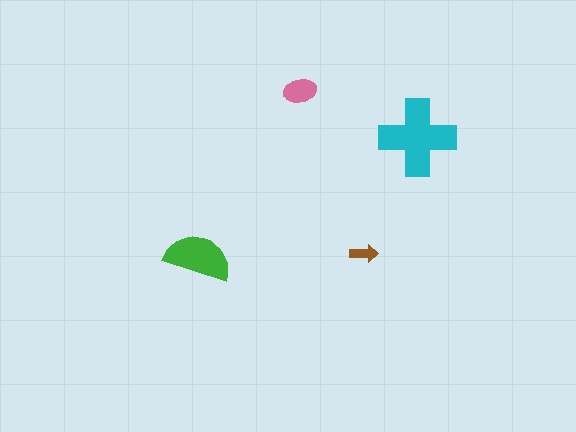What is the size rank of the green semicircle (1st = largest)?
2nd.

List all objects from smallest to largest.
The brown arrow, the pink ellipse, the green semicircle, the cyan cross.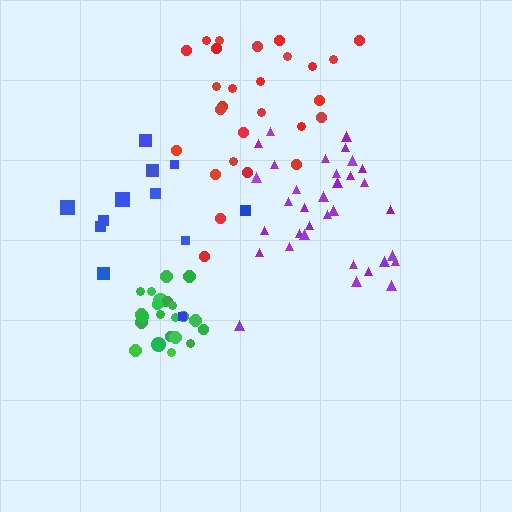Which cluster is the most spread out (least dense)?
Blue.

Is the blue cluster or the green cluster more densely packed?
Green.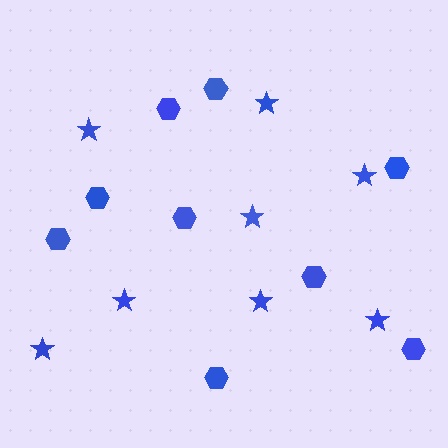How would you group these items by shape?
There are 2 groups: one group of stars (8) and one group of hexagons (9).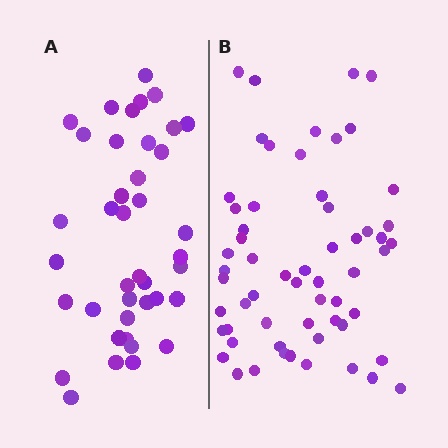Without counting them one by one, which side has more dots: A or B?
Region B (the right region) has more dots.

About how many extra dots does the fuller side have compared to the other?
Region B has approximately 20 more dots than region A.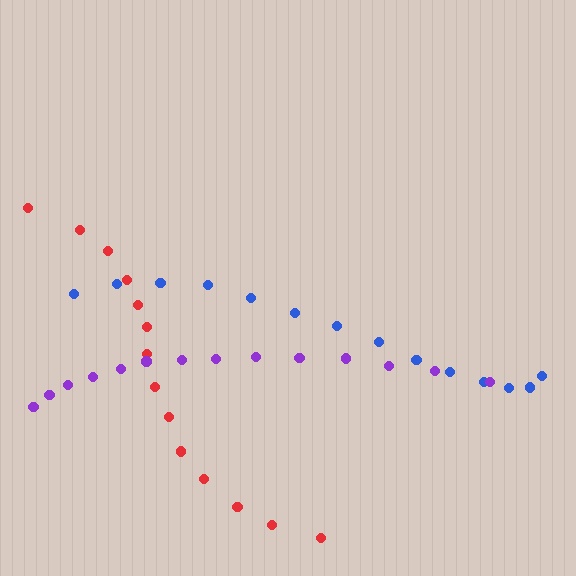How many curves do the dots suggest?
There are 3 distinct paths.